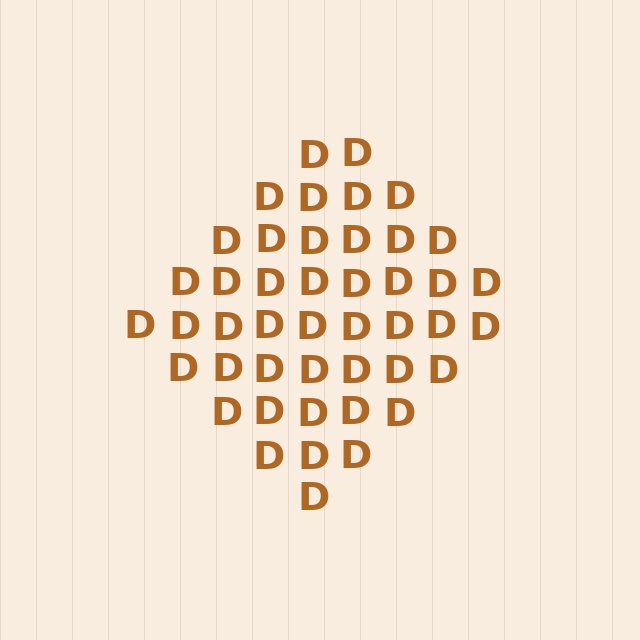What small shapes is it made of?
It is made of small letter D's.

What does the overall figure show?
The overall figure shows a diamond.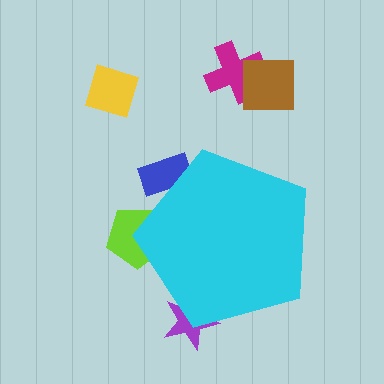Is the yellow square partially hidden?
No, the yellow square is fully visible.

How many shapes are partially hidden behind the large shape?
3 shapes are partially hidden.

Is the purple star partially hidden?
Yes, the purple star is partially hidden behind the cyan pentagon.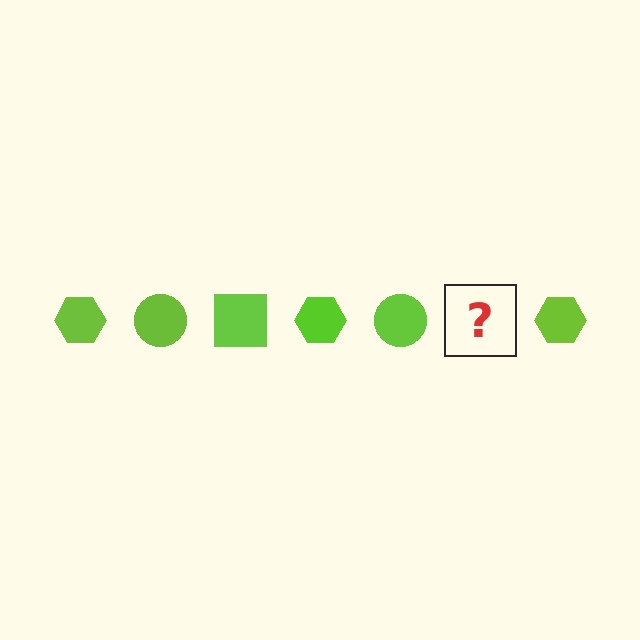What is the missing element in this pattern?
The missing element is a lime square.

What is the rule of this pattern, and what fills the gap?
The rule is that the pattern cycles through hexagon, circle, square shapes in lime. The gap should be filled with a lime square.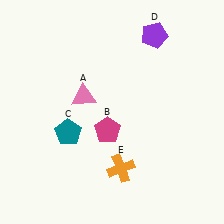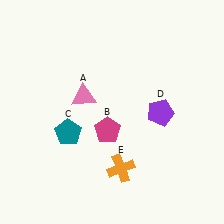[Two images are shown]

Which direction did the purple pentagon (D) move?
The purple pentagon (D) moved down.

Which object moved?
The purple pentagon (D) moved down.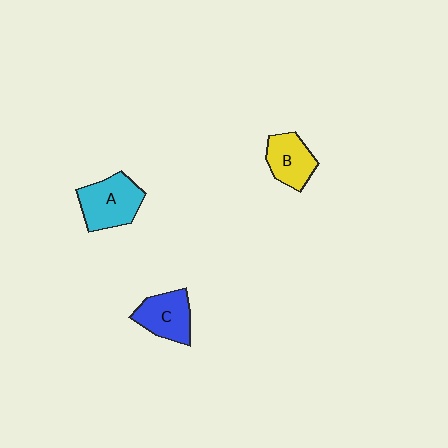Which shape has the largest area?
Shape A (cyan).